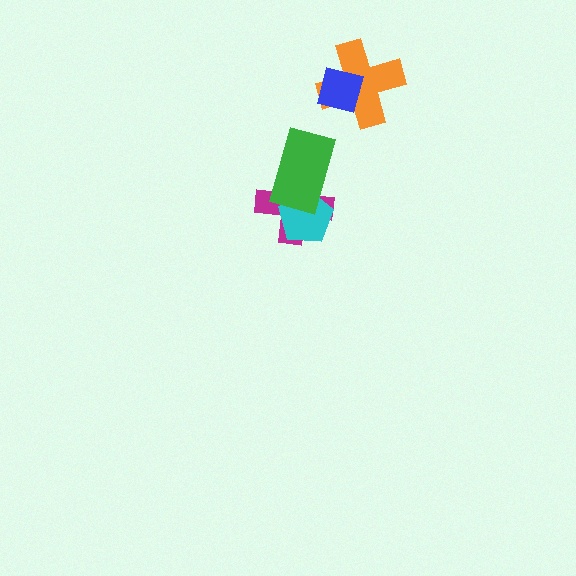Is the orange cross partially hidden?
Yes, it is partially covered by another shape.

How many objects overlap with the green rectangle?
2 objects overlap with the green rectangle.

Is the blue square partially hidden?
No, no other shape covers it.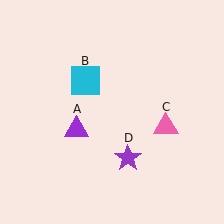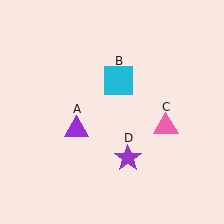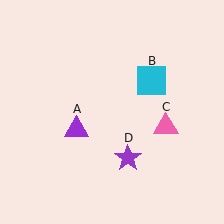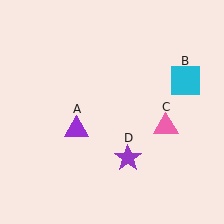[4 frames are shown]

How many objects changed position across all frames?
1 object changed position: cyan square (object B).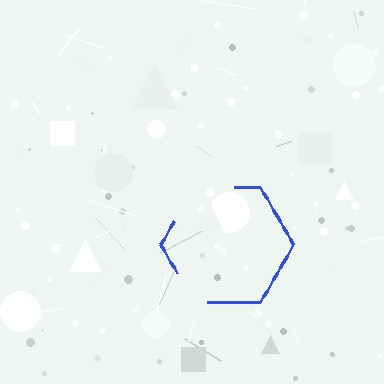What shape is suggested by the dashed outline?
The dashed outline suggests a hexagon.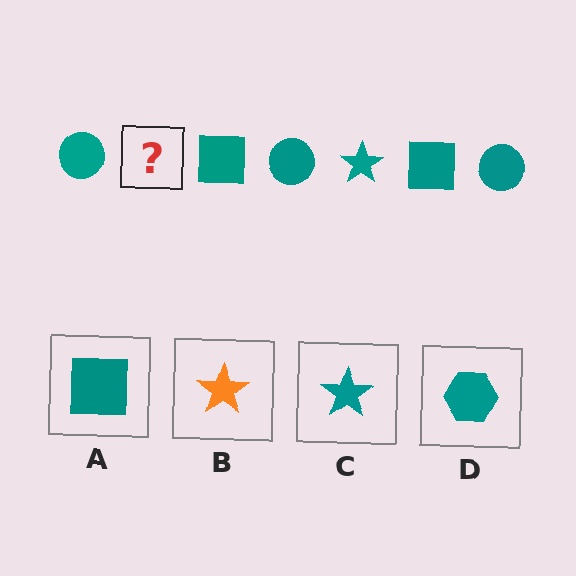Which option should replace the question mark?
Option C.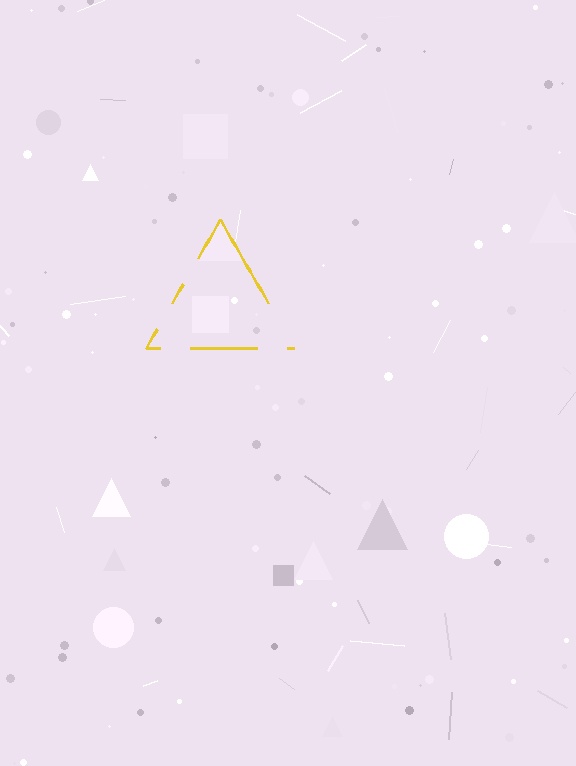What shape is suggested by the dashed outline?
The dashed outline suggests a triangle.